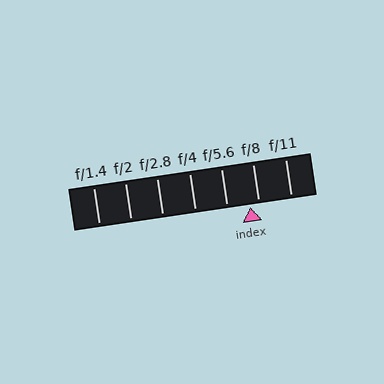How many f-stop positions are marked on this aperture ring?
There are 7 f-stop positions marked.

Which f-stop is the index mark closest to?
The index mark is closest to f/8.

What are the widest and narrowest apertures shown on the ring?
The widest aperture shown is f/1.4 and the narrowest is f/11.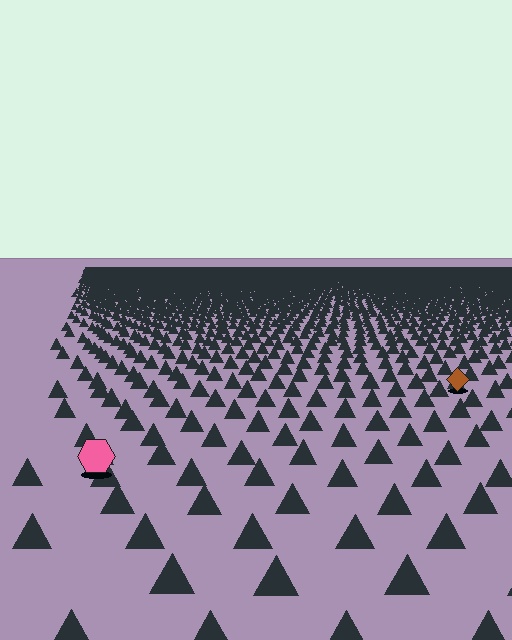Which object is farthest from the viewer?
The brown diamond is farthest from the viewer. It appears smaller and the ground texture around it is denser.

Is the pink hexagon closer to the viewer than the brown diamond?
Yes. The pink hexagon is closer — you can tell from the texture gradient: the ground texture is coarser near it.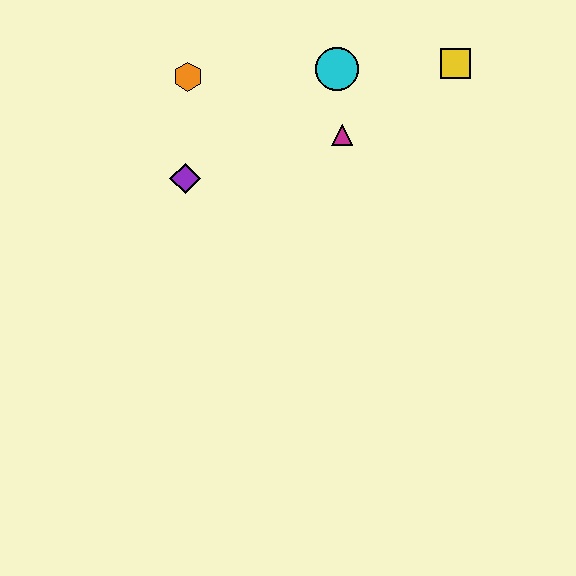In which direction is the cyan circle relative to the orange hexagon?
The cyan circle is to the right of the orange hexagon.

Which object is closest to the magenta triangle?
The cyan circle is closest to the magenta triangle.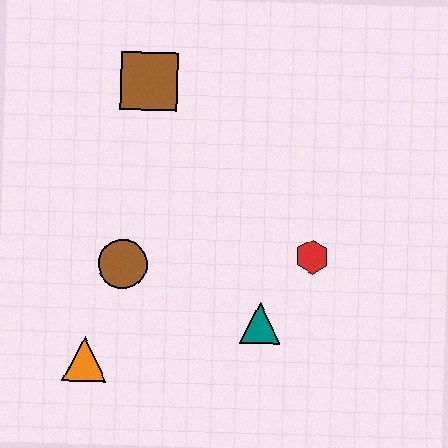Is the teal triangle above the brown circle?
No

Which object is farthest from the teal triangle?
The brown square is farthest from the teal triangle.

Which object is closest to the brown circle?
The orange triangle is closest to the brown circle.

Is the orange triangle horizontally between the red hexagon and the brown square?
No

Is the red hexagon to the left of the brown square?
No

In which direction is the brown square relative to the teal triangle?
The brown square is above the teal triangle.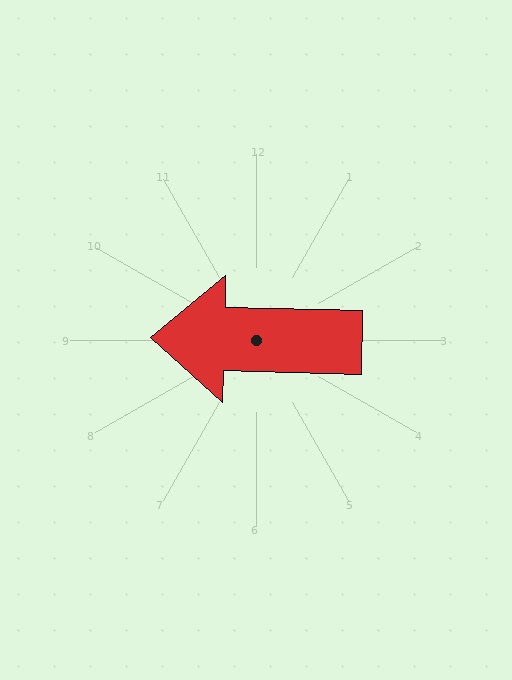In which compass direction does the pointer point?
West.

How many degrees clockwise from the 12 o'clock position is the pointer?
Approximately 271 degrees.